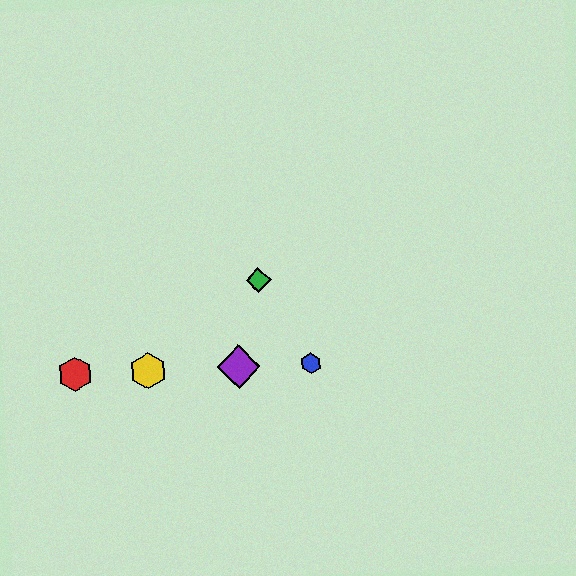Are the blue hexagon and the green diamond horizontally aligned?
No, the blue hexagon is at y≈364 and the green diamond is at y≈280.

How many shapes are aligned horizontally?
4 shapes (the red hexagon, the blue hexagon, the yellow hexagon, the purple diamond) are aligned horizontally.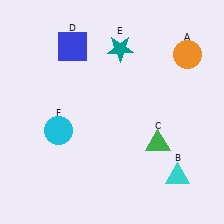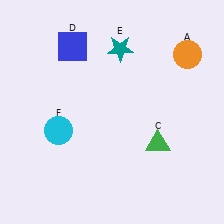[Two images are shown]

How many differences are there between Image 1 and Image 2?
There is 1 difference between the two images.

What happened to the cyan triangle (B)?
The cyan triangle (B) was removed in Image 2. It was in the bottom-right area of Image 1.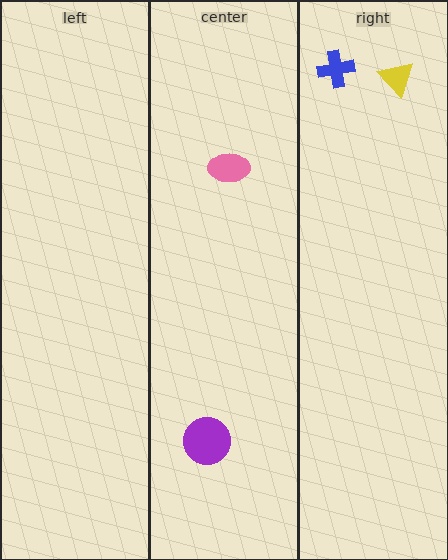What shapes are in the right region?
The yellow triangle, the blue cross.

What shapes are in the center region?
The pink ellipse, the purple circle.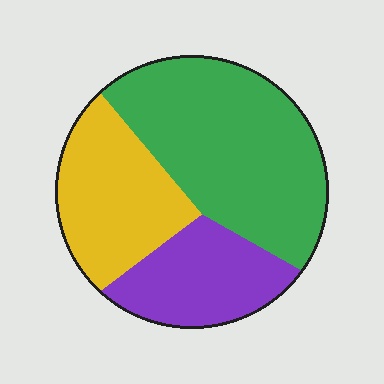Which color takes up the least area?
Purple, at roughly 25%.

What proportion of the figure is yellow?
Yellow covers around 30% of the figure.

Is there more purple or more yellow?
Yellow.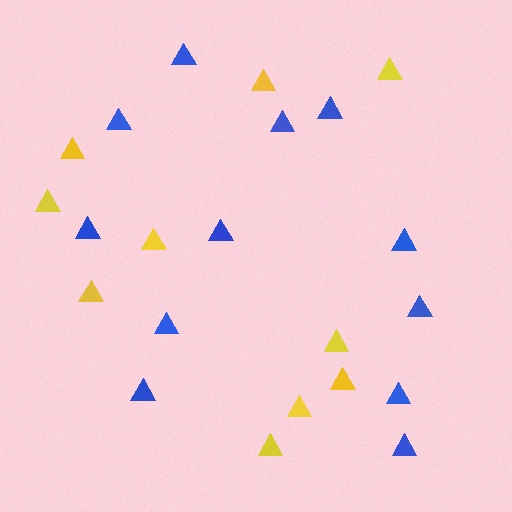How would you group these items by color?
There are 2 groups: one group of blue triangles (12) and one group of yellow triangles (10).